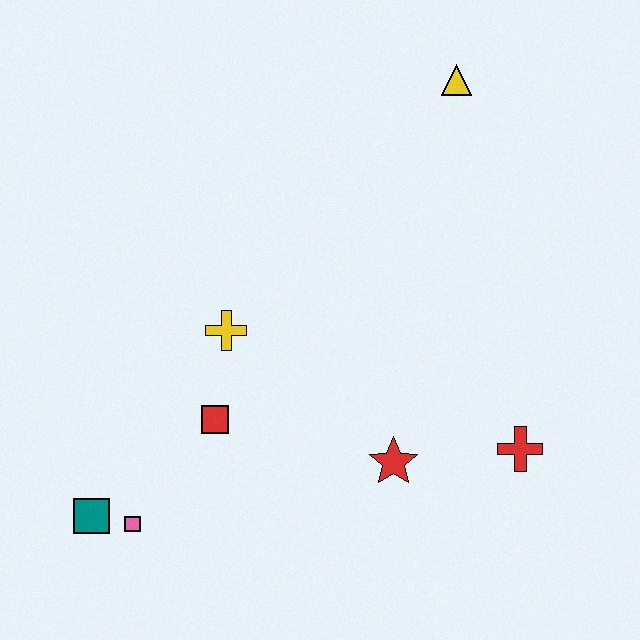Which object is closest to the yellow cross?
The red square is closest to the yellow cross.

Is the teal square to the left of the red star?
Yes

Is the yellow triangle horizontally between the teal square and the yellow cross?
No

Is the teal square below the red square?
Yes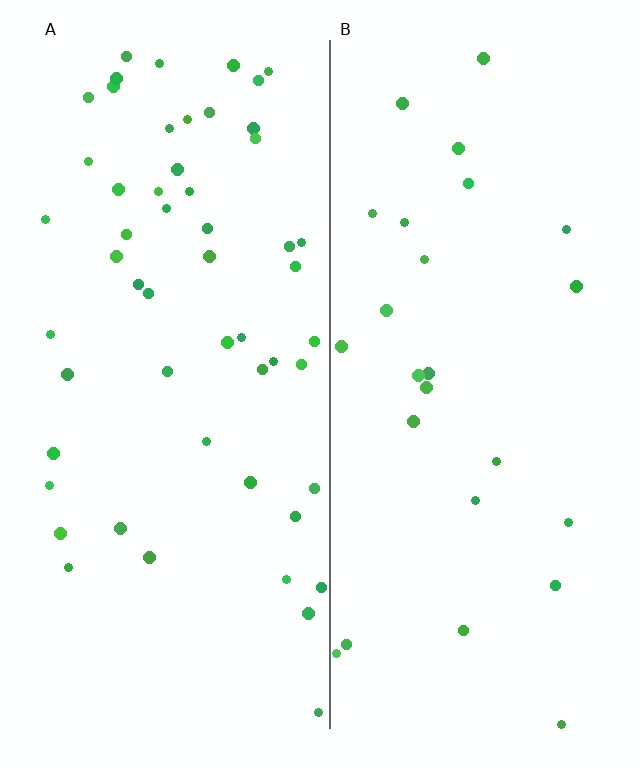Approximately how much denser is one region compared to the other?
Approximately 2.2× — region A over region B.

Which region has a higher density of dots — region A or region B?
A (the left).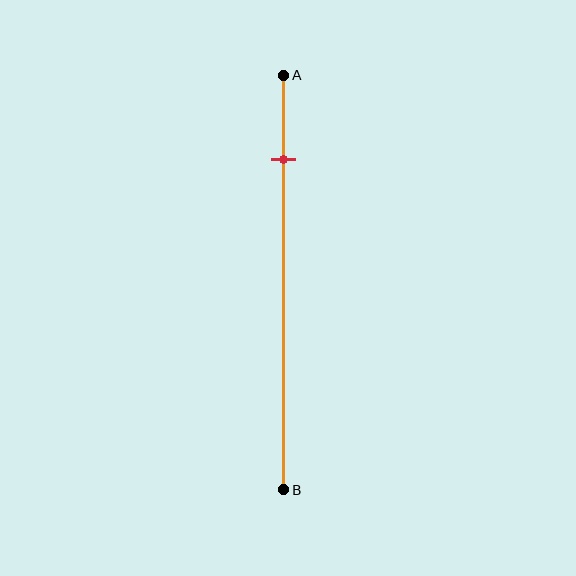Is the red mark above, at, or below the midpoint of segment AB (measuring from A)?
The red mark is above the midpoint of segment AB.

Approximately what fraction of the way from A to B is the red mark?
The red mark is approximately 20% of the way from A to B.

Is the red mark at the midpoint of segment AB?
No, the mark is at about 20% from A, not at the 50% midpoint.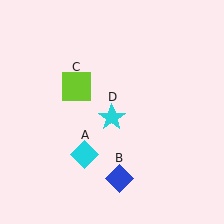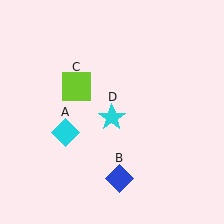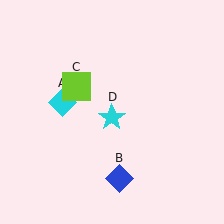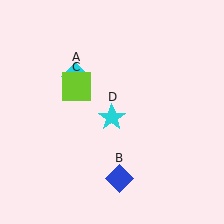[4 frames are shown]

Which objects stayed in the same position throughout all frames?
Blue diamond (object B) and lime square (object C) and cyan star (object D) remained stationary.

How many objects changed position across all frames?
1 object changed position: cyan diamond (object A).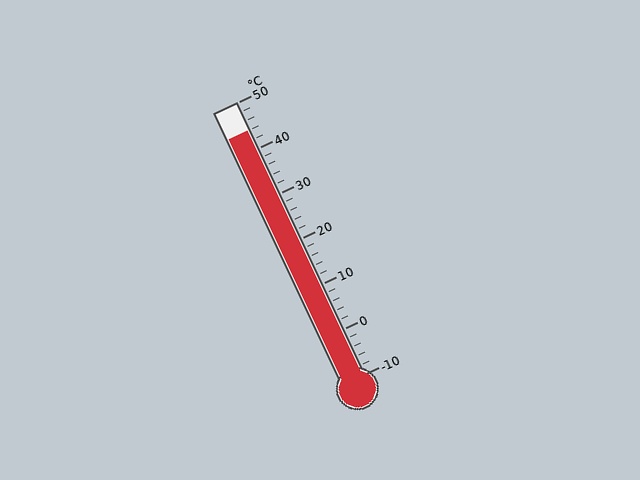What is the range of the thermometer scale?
The thermometer scale ranges from -10°C to 50°C.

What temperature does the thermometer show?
The thermometer shows approximately 44°C.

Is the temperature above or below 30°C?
The temperature is above 30°C.